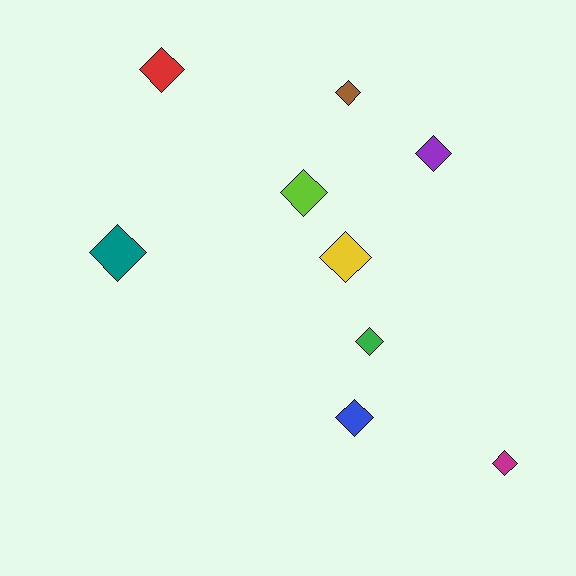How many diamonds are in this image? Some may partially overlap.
There are 9 diamonds.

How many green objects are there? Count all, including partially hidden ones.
There is 1 green object.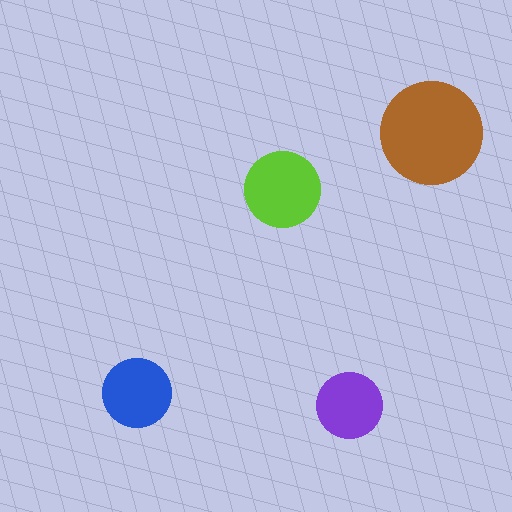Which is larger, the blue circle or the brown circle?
The brown one.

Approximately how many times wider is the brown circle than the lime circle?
About 1.5 times wider.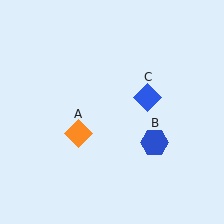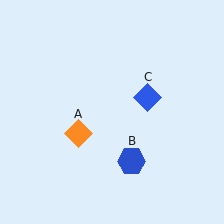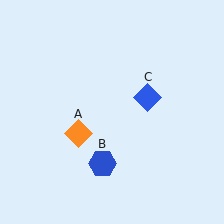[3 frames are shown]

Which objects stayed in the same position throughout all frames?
Orange diamond (object A) and blue diamond (object C) remained stationary.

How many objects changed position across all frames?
1 object changed position: blue hexagon (object B).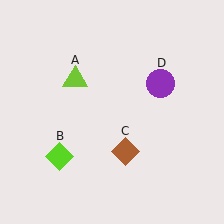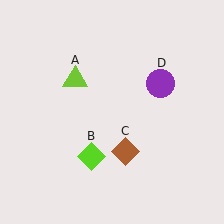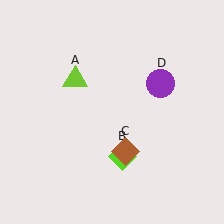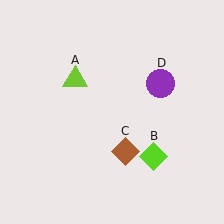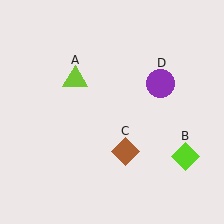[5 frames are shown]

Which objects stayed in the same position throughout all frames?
Lime triangle (object A) and brown diamond (object C) and purple circle (object D) remained stationary.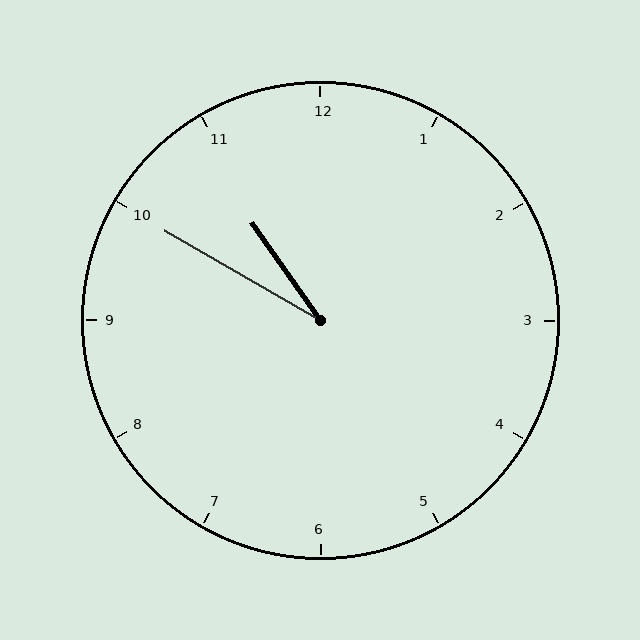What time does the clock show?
10:50.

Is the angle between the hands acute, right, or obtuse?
It is acute.